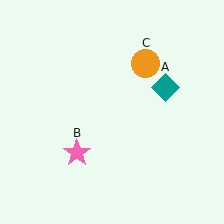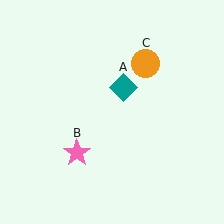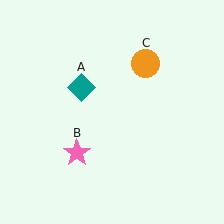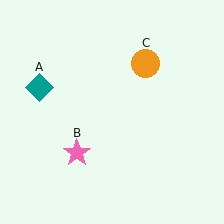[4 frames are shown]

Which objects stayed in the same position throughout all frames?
Pink star (object B) and orange circle (object C) remained stationary.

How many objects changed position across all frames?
1 object changed position: teal diamond (object A).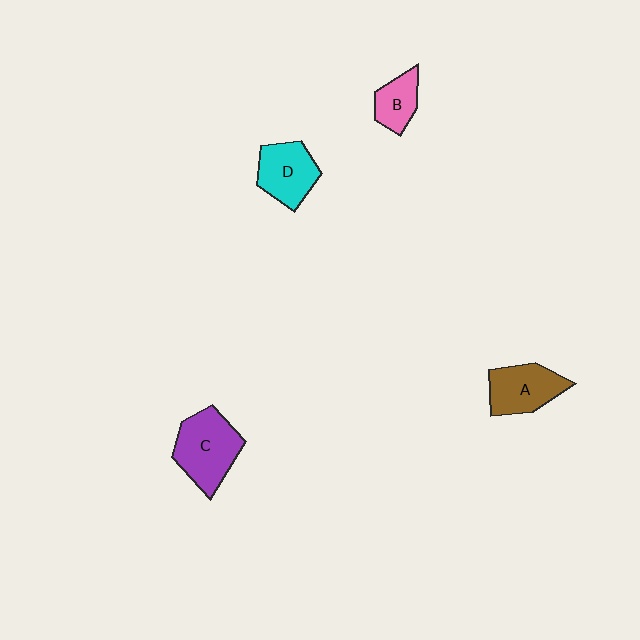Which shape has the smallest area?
Shape B (pink).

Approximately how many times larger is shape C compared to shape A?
Approximately 1.2 times.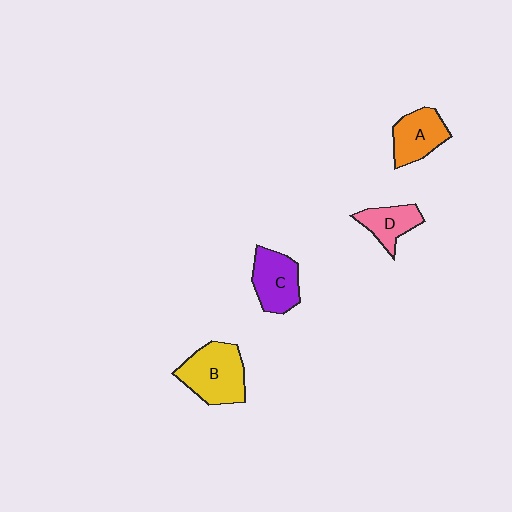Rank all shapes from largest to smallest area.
From largest to smallest: B (yellow), C (purple), A (orange), D (pink).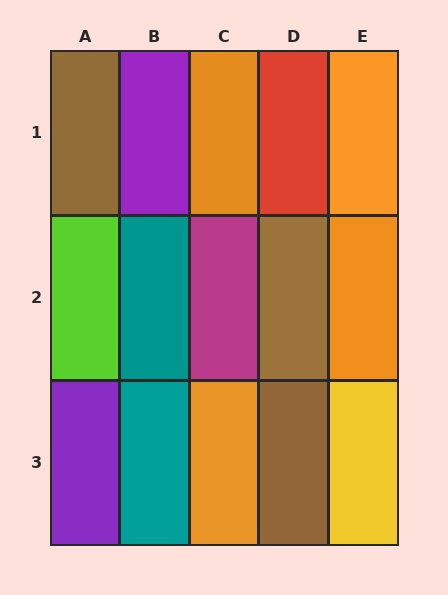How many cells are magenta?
1 cell is magenta.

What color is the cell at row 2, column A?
Lime.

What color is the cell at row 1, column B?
Purple.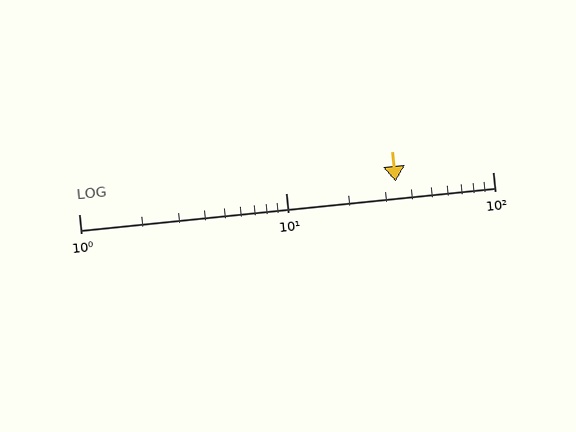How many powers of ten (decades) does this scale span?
The scale spans 2 decades, from 1 to 100.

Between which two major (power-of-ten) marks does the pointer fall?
The pointer is between 10 and 100.